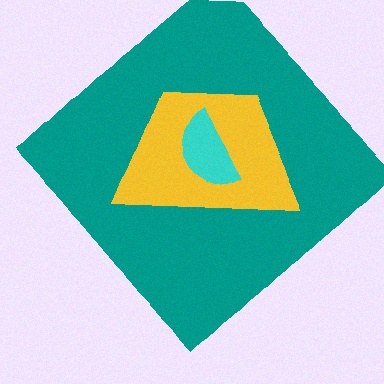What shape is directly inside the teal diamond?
The yellow trapezoid.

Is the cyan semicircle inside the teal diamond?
Yes.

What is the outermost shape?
The teal diamond.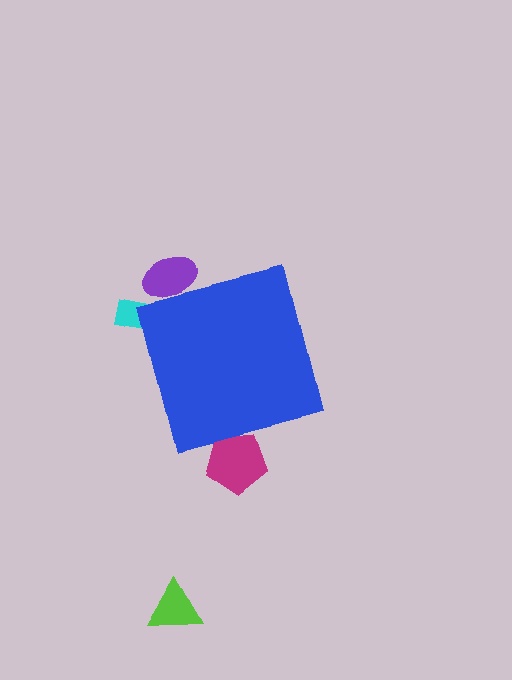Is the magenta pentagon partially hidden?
Yes, the magenta pentagon is partially hidden behind the blue square.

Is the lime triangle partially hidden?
No, the lime triangle is fully visible.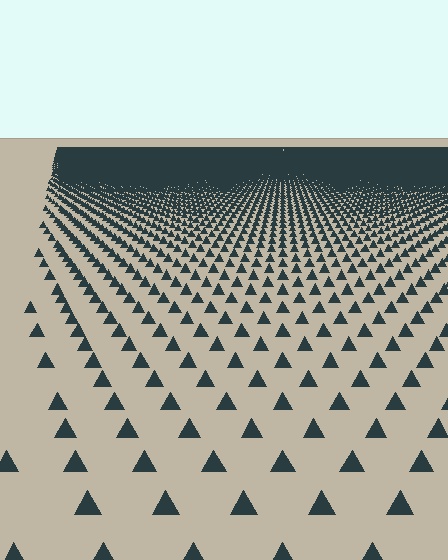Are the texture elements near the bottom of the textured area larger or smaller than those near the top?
Larger. Near the bottom, elements are closer to the viewer and appear at a bigger on-screen size.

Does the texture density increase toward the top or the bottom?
Density increases toward the top.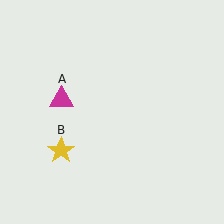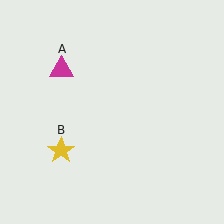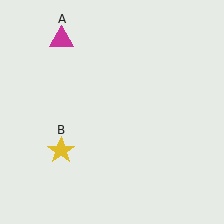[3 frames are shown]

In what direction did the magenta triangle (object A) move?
The magenta triangle (object A) moved up.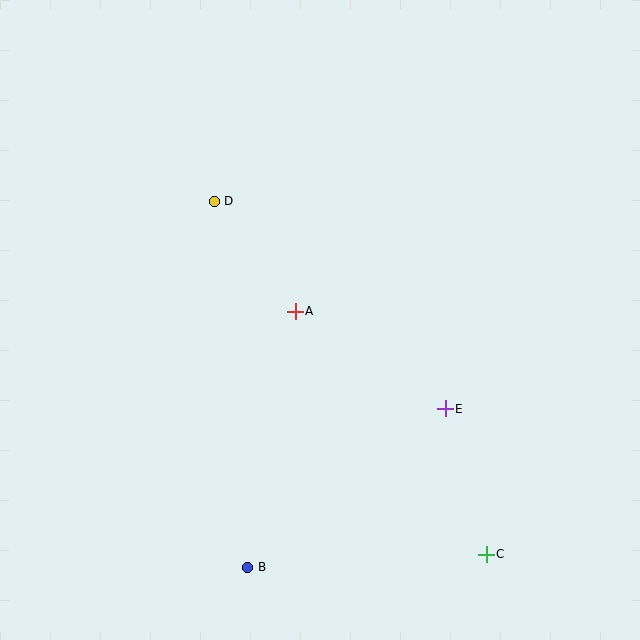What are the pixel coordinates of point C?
Point C is at (486, 554).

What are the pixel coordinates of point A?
Point A is at (295, 311).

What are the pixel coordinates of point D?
Point D is at (214, 201).